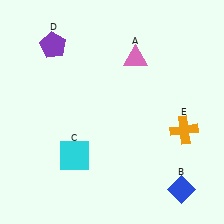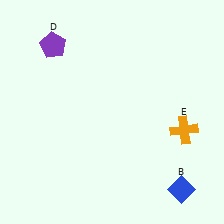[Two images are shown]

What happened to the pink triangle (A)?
The pink triangle (A) was removed in Image 2. It was in the top-right area of Image 1.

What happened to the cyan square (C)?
The cyan square (C) was removed in Image 2. It was in the bottom-left area of Image 1.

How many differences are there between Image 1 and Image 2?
There are 2 differences between the two images.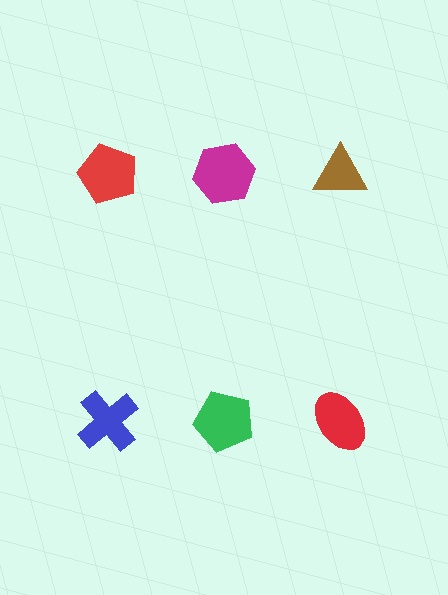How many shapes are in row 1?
3 shapes.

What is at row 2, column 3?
A red ellipse.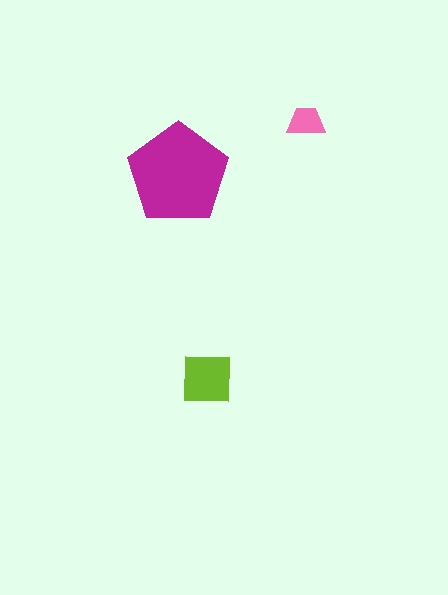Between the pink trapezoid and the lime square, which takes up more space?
The lime square.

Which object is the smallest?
The pink trapezoid.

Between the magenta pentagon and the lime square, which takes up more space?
The magenta pentagon.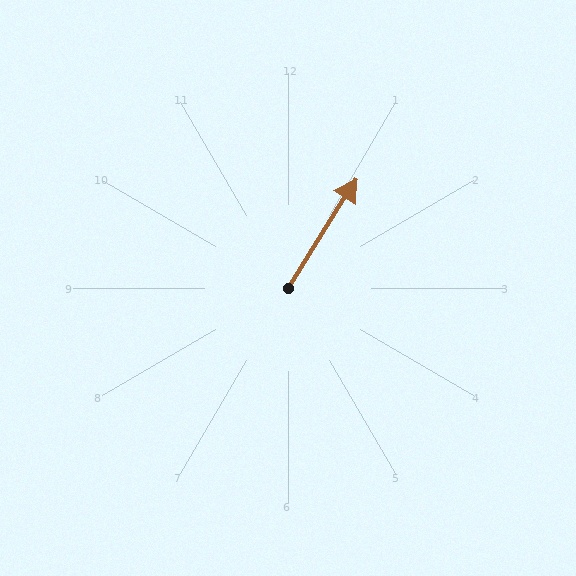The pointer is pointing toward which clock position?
Roughly 1 o'clock.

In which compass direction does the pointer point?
Northeast.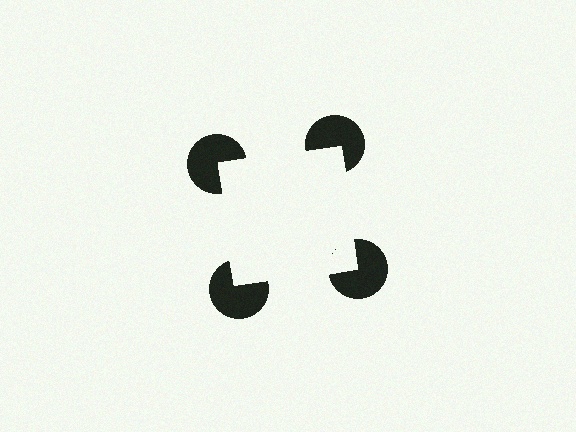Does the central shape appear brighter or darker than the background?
It typically appears slightly brighter than the background, even though no actual brightness change is drawn.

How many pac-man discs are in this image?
There are 4 — one at each vertex of the illusory square.